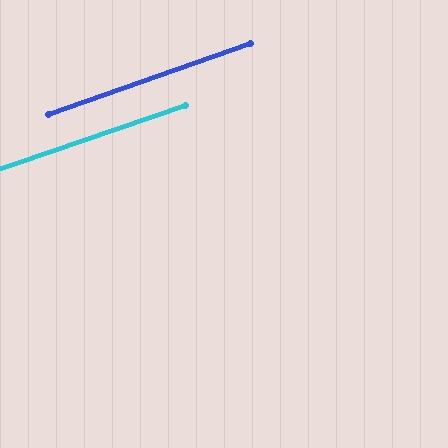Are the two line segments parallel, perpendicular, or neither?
Parallel — their directions differ by only 0.4°.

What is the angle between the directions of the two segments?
Approximately 0 degrees.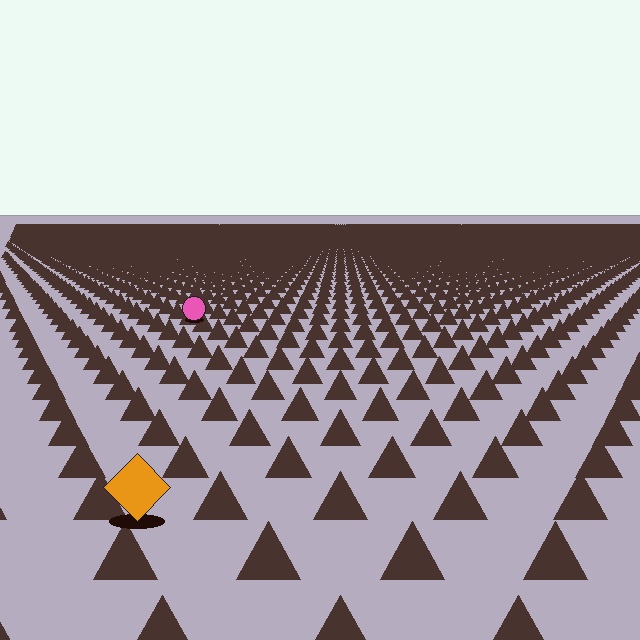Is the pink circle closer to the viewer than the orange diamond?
No. The orange diamond is closer — you can tell from the texture gradient: the ground texture is coarser near it.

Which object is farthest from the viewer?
The pink circle is farthest from the viewer. It appears smaller and the ground texture around it is denser.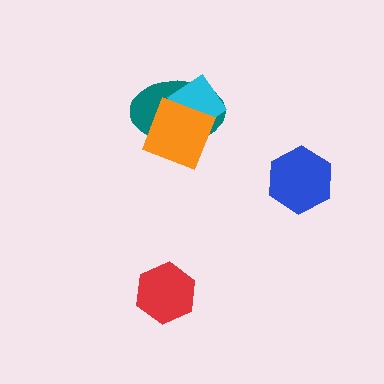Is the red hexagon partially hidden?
No, no other shape covers it.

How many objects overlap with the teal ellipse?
2 objects overlap with the teal ellipse.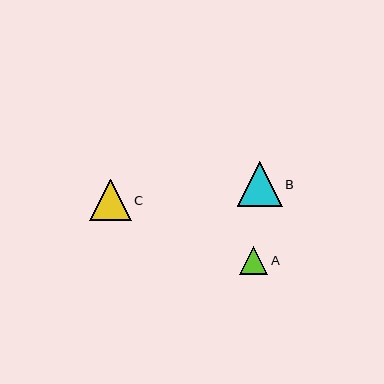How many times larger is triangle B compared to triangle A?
Triangle B is approximately 1.6 times the size of triangle A.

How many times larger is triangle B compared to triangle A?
Triangle B is approximately 1.6 times the size of triangle A.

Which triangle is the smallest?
Triangle A is the smallest with a size of approximately 28 pixels.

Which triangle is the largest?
Triangle B is the largest with a size of approximately 45 pixels.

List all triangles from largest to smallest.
From largest to smallest: B, C, A.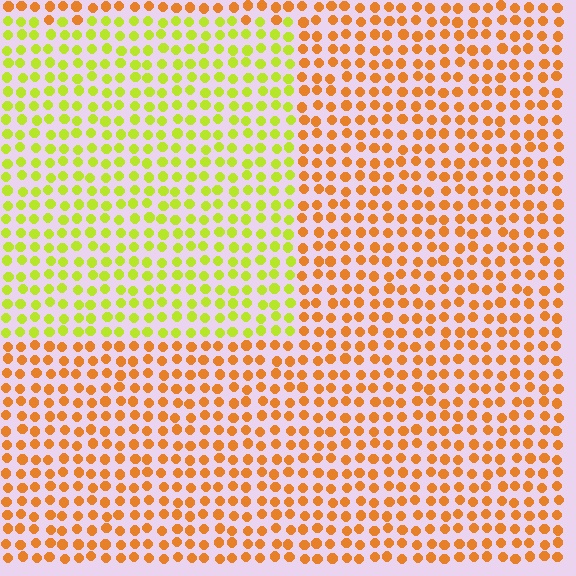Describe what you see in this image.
The image is filled with small orange elements in a uniform arrangement. A rectangle-shaped region is visible where the elements are tinted to a slightly different hue, forming a subtle color boundary.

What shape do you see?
I see a rectangle.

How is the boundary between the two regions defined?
The boundary is defined purely by a slight shift in hue (about 48 degrees). Spacing, size, and orientation are identical on both sides.